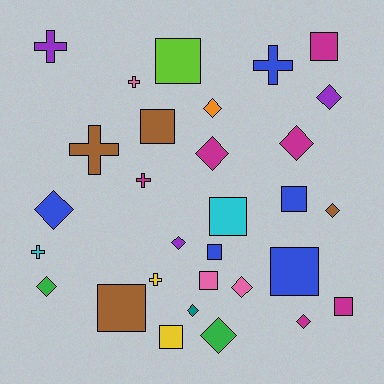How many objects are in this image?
There are 30 objects.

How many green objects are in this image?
There are 2 green objects.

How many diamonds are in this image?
There are 12 diamonds.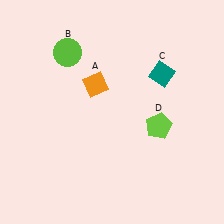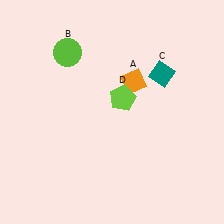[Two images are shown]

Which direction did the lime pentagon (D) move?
The lime pentagon (D) moved left.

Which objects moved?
The objects that moved are: the orange diamond (A), the lime pentagon (D).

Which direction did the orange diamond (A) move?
The orange diamond (A) moved right.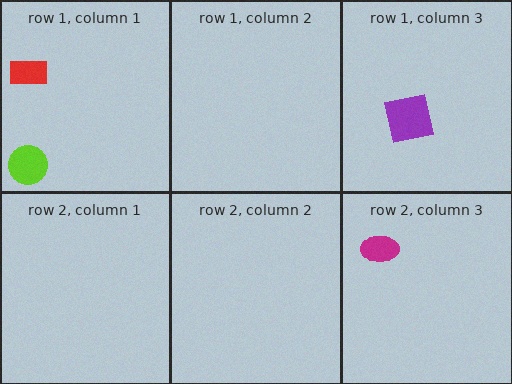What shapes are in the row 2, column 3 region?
The magenta ellipse.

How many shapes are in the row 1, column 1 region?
2.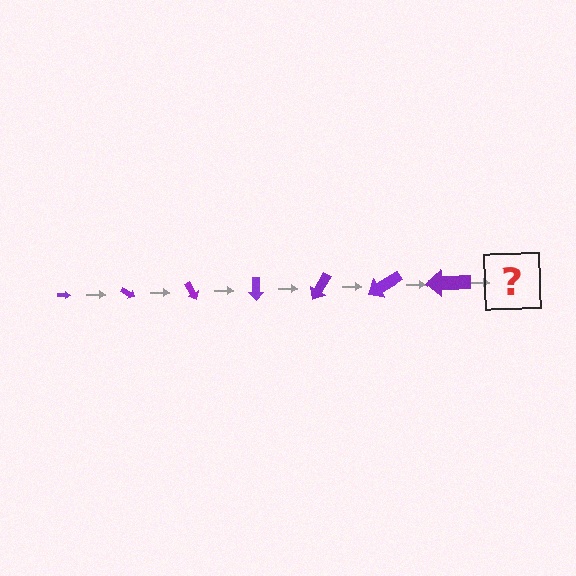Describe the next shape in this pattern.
It should be an arrow, larger than the previous one and rotated 210 degrees from the start.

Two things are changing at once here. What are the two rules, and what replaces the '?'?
The two rules are that the arrow grows larger each step and it rotates 30 degrees each step. The '?' should be an arrow, larger than the previous one and rotated 210 degrees from the start.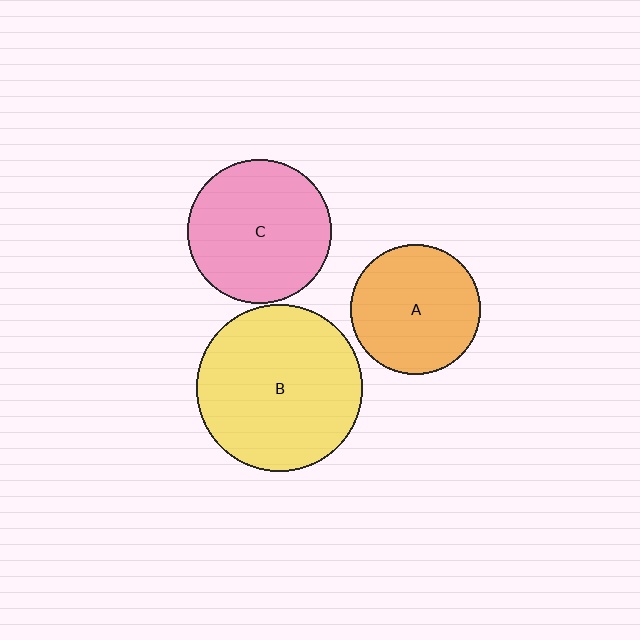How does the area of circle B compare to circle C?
Approximately 1.3 times.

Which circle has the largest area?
Circle B (yellow).